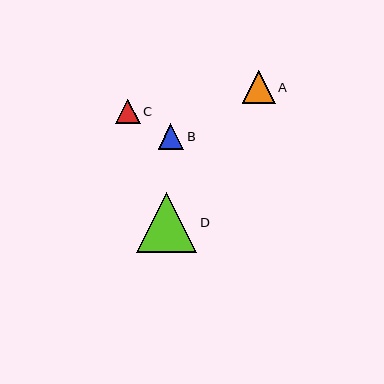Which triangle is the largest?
Triangle D is the largest with a size of approximately 60 pixels.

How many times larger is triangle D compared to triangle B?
Triangle D is approximately 2.3 times the size of triangle B.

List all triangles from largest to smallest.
From largest to smallest: D, A, B, C.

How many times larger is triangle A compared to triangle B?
Triangle A is approximately 1.3 times the size of triangle B.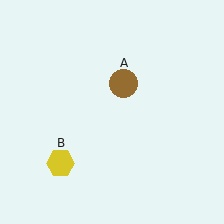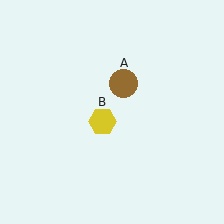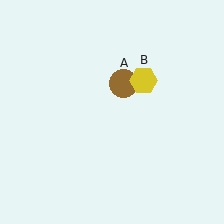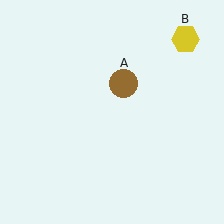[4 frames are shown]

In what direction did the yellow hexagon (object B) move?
The yellow hexagon (object B) moved up and to the right.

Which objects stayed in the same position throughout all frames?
Brown circle (object A) remained stationary.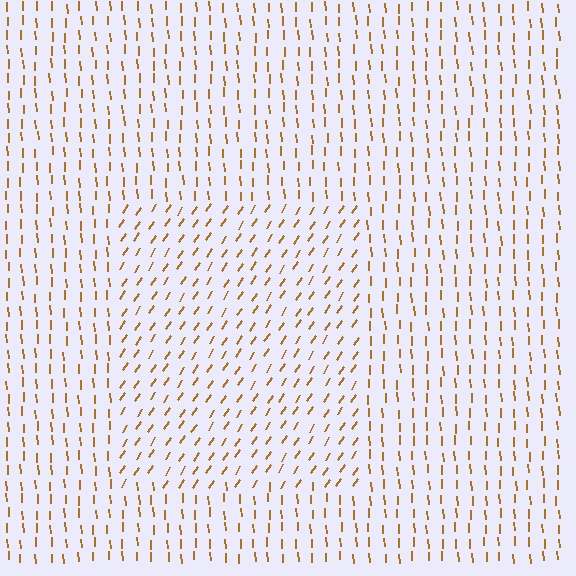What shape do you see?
I see a rectangle.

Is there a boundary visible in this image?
Yes, there is a texture boundary formed by a change in line orientation.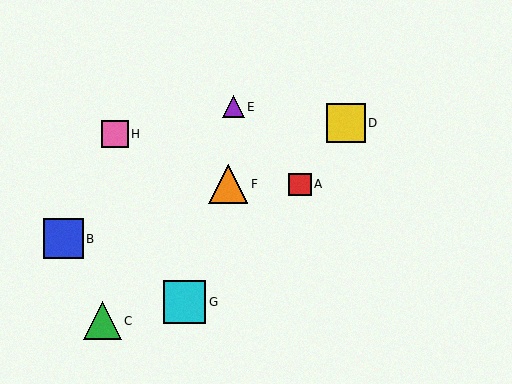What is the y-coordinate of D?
Object D is at y≈123.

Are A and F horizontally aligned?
Yes, both are at y≈184.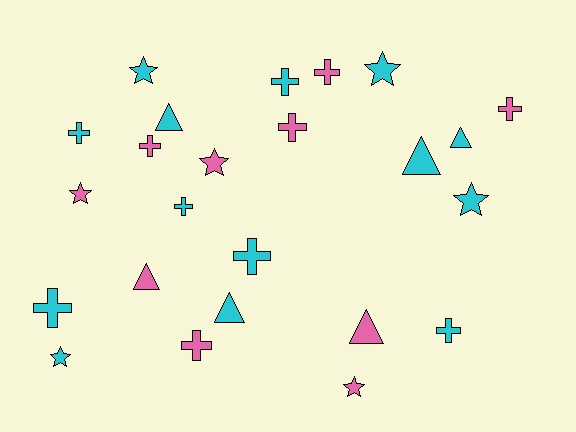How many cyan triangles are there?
There are 4 cyan triangles.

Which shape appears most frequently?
Cross, with 11 objects.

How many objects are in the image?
There are 24 objects.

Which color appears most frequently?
Cyan, with 14 objects.